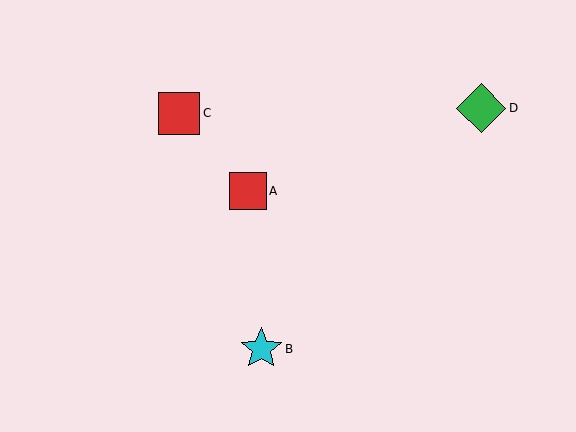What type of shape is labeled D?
Shape D is a green diamond.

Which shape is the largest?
The green diamond (labeled D) is the largest.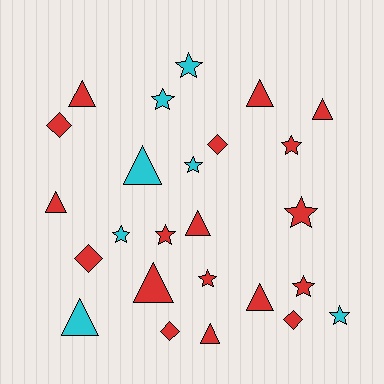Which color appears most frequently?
Red, with 18 objects.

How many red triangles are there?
There are 8 red triangles.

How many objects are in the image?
There are 25 objects.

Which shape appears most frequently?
Triangle, with 10 objects.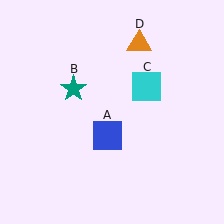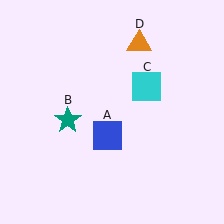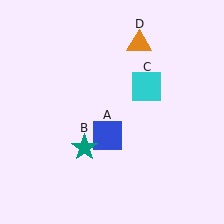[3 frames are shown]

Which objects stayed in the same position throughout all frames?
Blue square (object A) and cyan square (object C) and orange triangle (object D) remained stationary.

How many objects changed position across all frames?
1 object changed position: teal star (object B).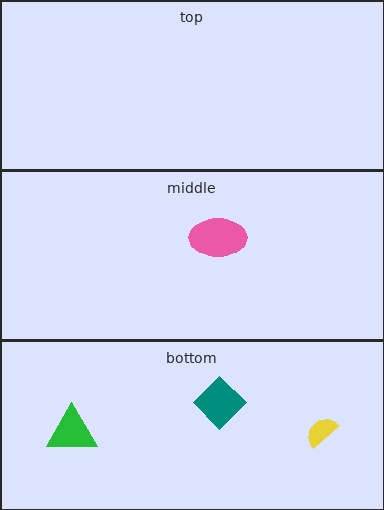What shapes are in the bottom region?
The yellow semicircle, the green triangle, the teal diamond.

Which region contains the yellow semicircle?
The bottom region.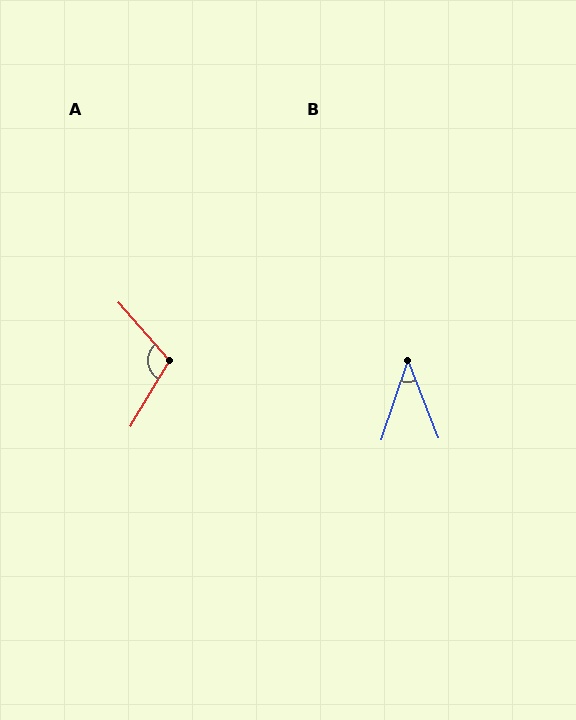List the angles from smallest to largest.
B (40°), A (108°).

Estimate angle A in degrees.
Approximately 108 degrees.